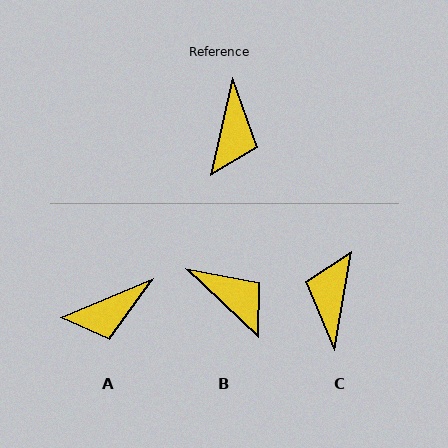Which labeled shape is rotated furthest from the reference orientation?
C, about 177 degrees away.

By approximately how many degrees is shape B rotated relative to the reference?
Approximately 59 degrees counter-clockwise.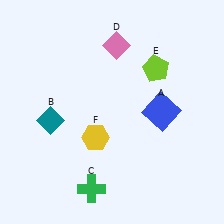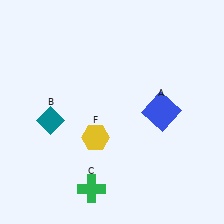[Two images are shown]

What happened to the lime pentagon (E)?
The lime pentagon (E) was removed in Image 2. It was in the top-right area of Image 1.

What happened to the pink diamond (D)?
The pink diamond (D) was removed in Image 2. It was in the top-right area of Image 1.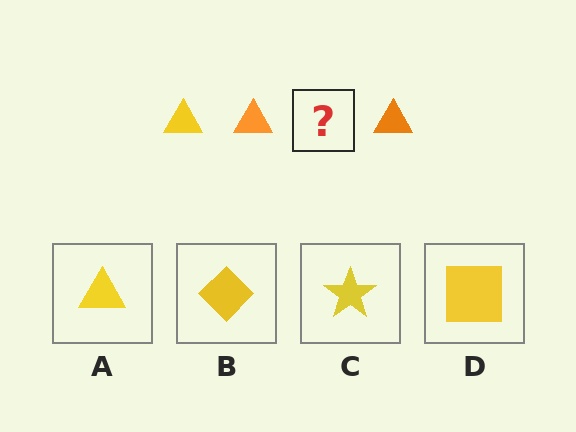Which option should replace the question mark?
Option A.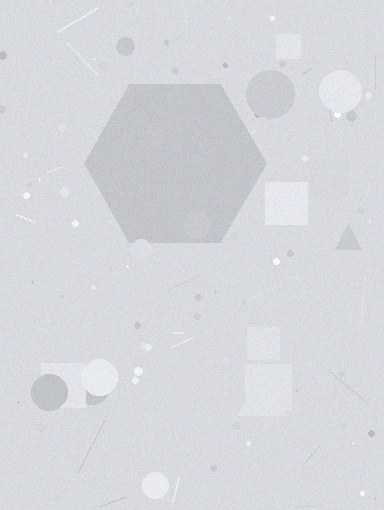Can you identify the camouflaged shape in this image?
The camouflaged shape is a hexagon.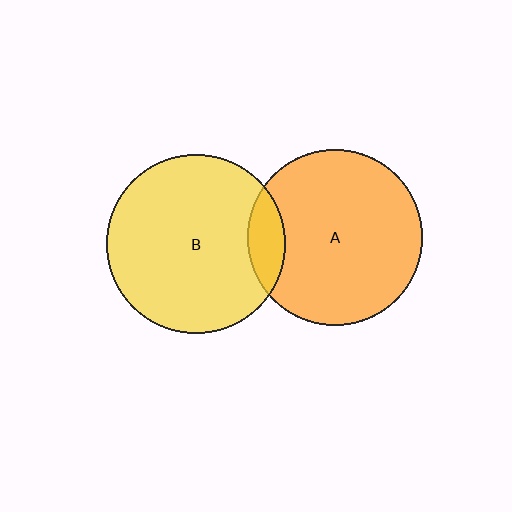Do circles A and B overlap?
Yes.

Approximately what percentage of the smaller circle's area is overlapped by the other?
Approximately 10%.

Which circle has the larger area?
Circle B (yellow).